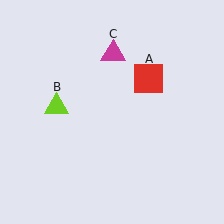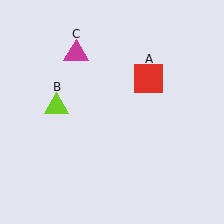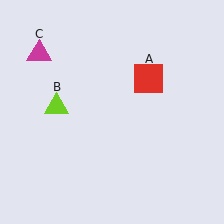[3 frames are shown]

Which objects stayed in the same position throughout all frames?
Red square (object A) and lime triangle (object B) remained stationary.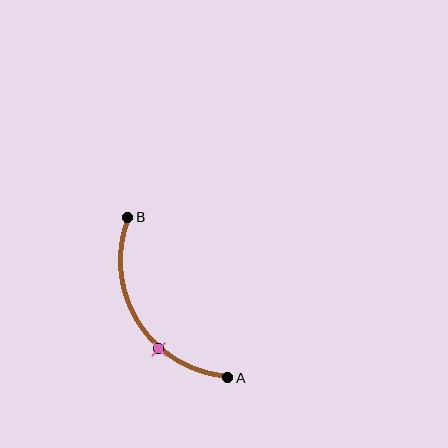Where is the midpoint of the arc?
The arc midpoint is the point on the curve farthest from the straight line joining A and B. It sits to the left of that line.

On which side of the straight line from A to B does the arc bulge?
The arc bulges to the left of the straight line connecting A and B.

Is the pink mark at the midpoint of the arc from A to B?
No. The pink mark lies on the arc but is closer to endpoint A. The arc midpoint would be at the point on the curve equidistant along the arc from both A and B.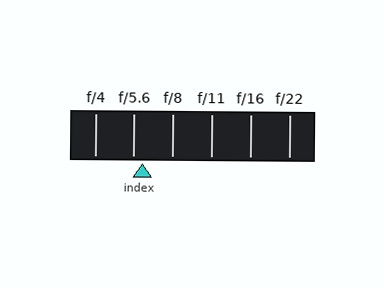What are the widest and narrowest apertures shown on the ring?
The widest aperture shown is f/4 and the narrowest is f/22.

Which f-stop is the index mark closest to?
The index mark is closest to f/5.6.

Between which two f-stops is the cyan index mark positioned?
The index mark is between f/5.6 and f/8.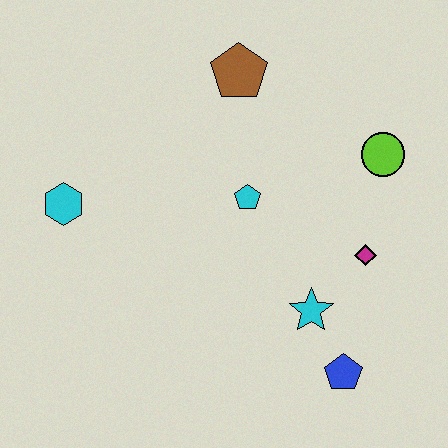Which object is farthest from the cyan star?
The cyan hexagon is farthest from the cyan star.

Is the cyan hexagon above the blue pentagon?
Yes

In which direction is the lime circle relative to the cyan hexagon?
The lime circle is to the right of the cyan hexagon.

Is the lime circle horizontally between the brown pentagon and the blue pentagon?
No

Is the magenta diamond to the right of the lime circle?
No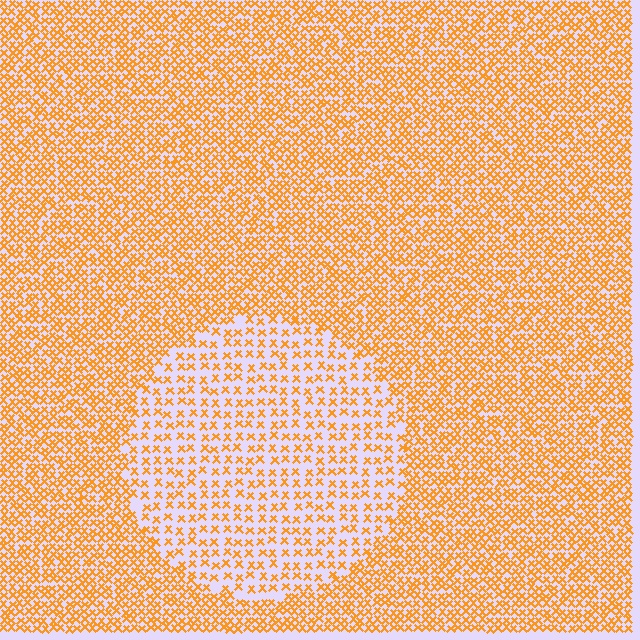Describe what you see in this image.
The image contains small orange elements arranged at two different densities. A circle-shaped region is visible where the elements are less densely packed than the surrounding area.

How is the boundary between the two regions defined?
The boundary is defined by a change in element density (approximately 2.1x ratio). All elements are the same color, size, and shape.